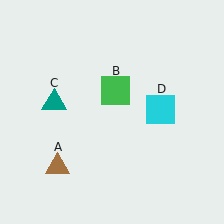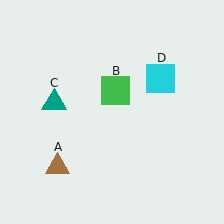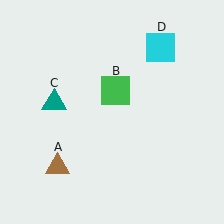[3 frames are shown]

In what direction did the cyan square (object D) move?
The cyan square (object D) moved up.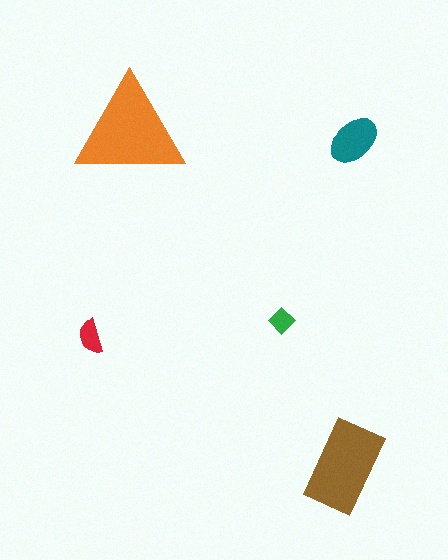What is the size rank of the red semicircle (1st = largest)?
4th.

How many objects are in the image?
There are 5 objects in the image.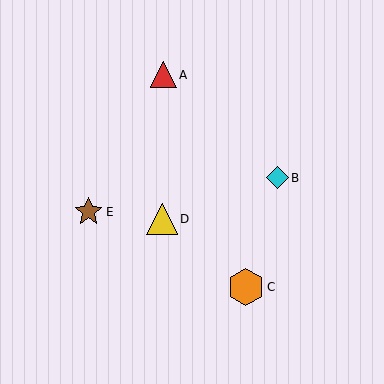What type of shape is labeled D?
Shape D is a yellow triangle.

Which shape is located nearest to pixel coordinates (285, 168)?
The cyan diamond (labeled B) at (278, 178) is nearest to that location.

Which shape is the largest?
The orange hexagon (labeled C) is the largest.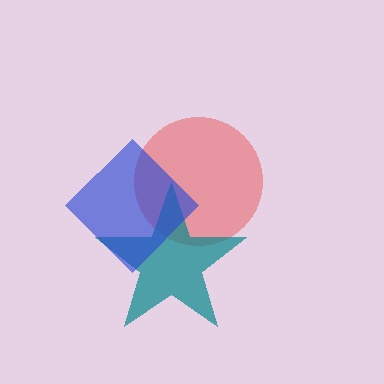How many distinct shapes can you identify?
There are 3 distinct shapes: a red circle, a teal star, a blue diamond.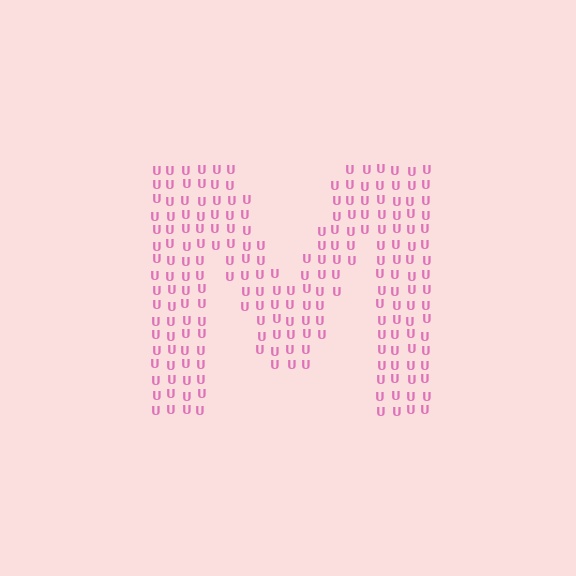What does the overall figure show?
The overall figure shows the letter M.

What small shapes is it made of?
It is made of small letter U's.